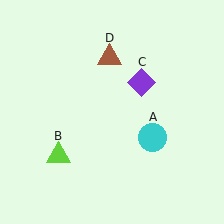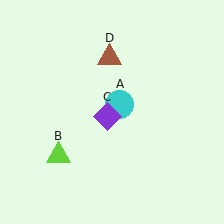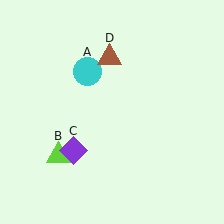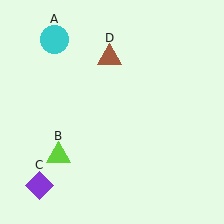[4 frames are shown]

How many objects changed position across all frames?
2 objects changed position: cyan circle (object A), purple diamond (object C).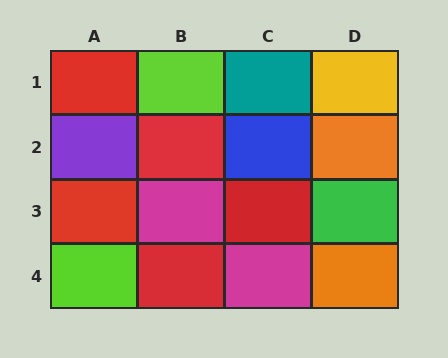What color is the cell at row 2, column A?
Purple.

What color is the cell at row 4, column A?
Lime.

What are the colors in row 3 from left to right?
Red, magenta, red, green.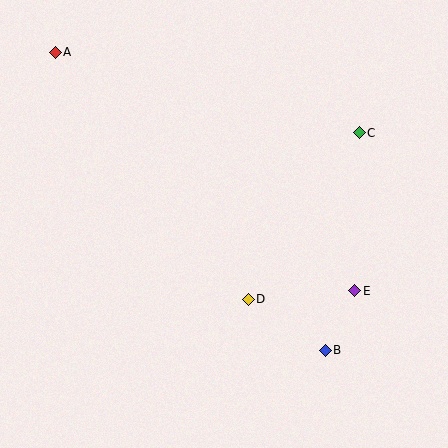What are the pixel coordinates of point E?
Point E is at (355, 291).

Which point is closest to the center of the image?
Point D at (248, 299) is closest to the center.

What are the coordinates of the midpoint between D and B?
The midpoint between D and B is at (287, 325).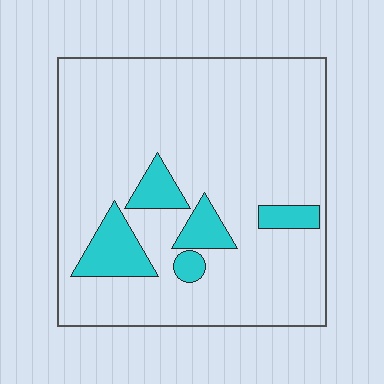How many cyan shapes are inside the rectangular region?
5.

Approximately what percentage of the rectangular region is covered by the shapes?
Approximately 15%.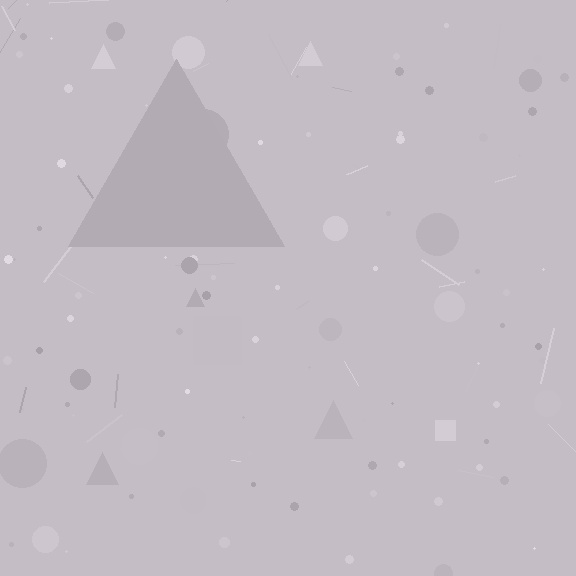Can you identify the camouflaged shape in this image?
The camouflaged shape is a triangle.